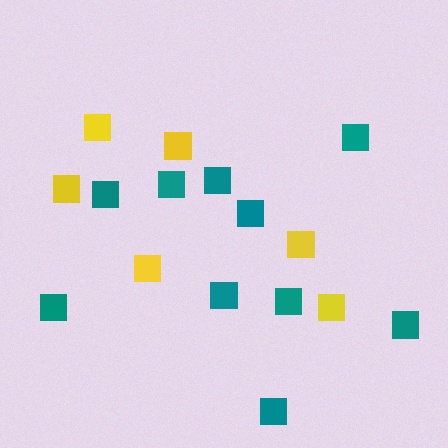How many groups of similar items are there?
There are 2 groups: one group of yellow squares (6) and one group of teal squares (10).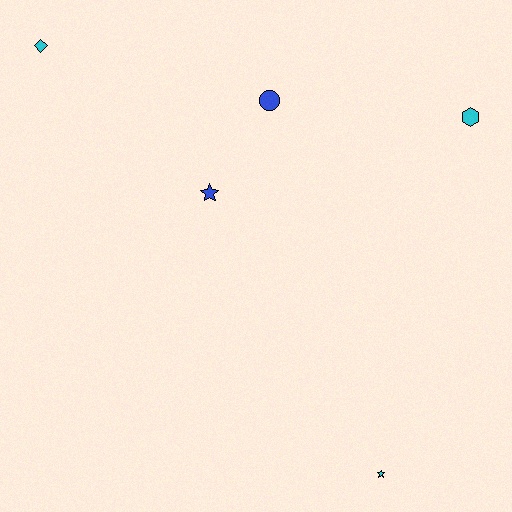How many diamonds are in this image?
There is 1 diamond.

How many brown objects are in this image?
There are no brown objects.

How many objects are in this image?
There are 5 objects.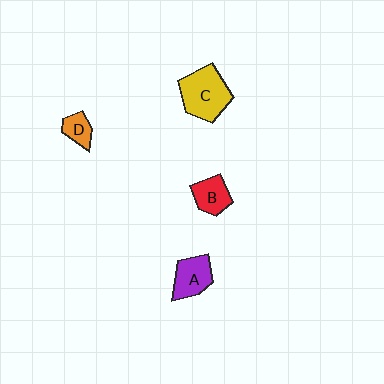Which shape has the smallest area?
Shape D (orange).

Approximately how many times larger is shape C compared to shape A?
Approximately 1.5 times.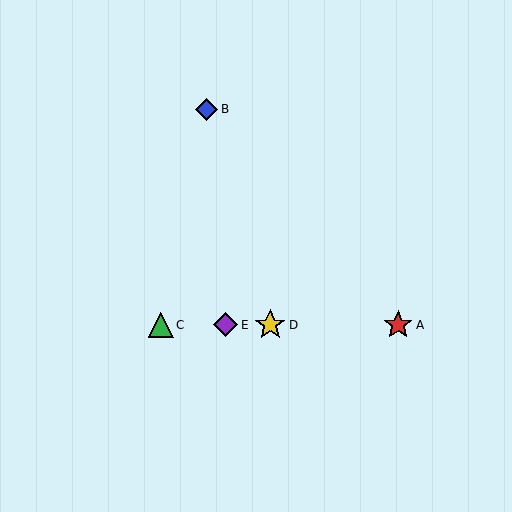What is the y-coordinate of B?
Object B is at y≈109.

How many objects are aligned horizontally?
4 objects (A, C, D, E) are aligned horizontally.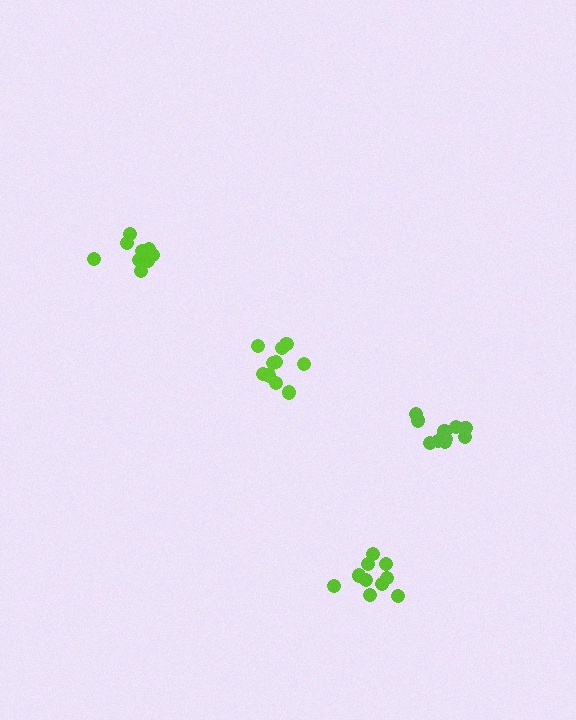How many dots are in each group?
Group 1: 10 dots, Group 2: 10 dots, Group 3: 10 dots, Group 4: 10 dots (40 total).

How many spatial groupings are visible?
There are 4 spatial groupings.